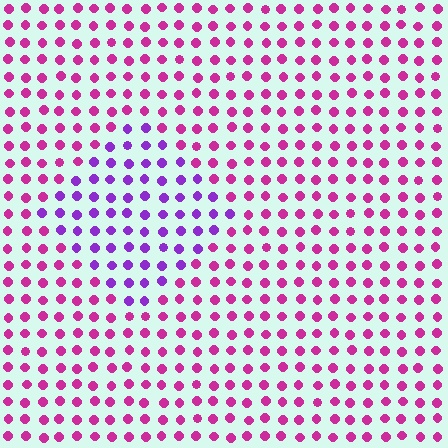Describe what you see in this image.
The image is filled with small magenta elements in a uniform arrangement. A diamond-shaped region is visible where the elements are tinted to a slightly different hue, forming a subtle color boundary.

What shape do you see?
I see a diamond.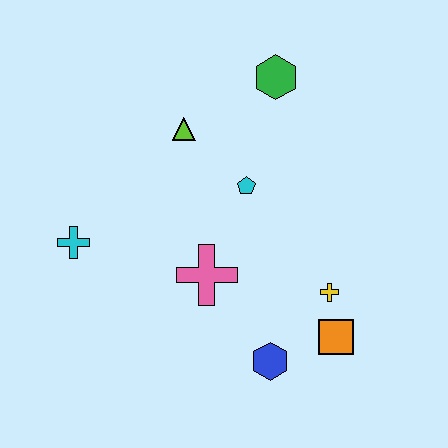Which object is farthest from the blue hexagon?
The green hexagon is farthest from the blue hexagon.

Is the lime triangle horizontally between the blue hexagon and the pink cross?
No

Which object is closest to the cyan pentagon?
The lime triangle is closest to the cyan pentagon.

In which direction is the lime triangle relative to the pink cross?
The lime triangle is above the pink cross.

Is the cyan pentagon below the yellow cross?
No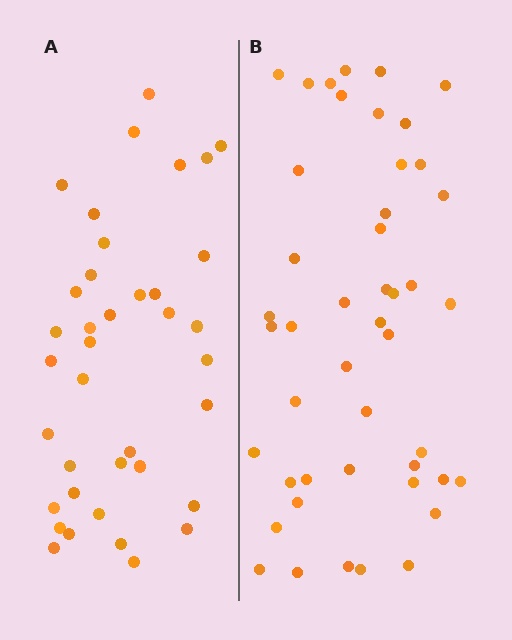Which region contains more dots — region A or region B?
Region B (the right region) has more dots.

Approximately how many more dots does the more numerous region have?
Region B has roughly 8 or so more dots than region A.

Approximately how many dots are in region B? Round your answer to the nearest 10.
About 50 dots. (The exact count is 46, which rounds to 50.)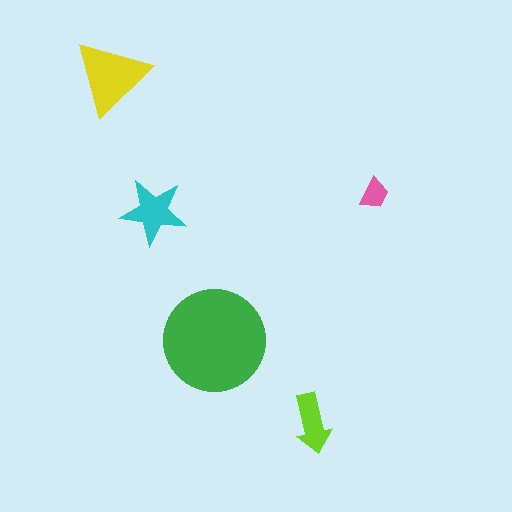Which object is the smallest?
The pink trapezoid.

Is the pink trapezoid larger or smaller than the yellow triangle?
Smaller.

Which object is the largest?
The green circle.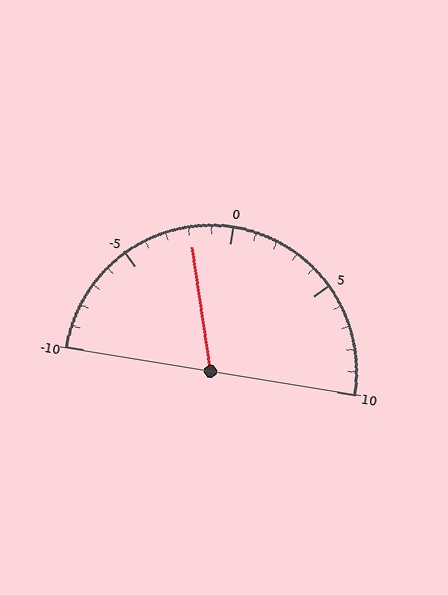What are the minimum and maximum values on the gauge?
The gauge ranges from -10 to 10.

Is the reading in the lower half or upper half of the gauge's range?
The reading is in the lower half of the range (-10 to 10).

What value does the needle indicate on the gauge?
The needle indicates approximately -2.